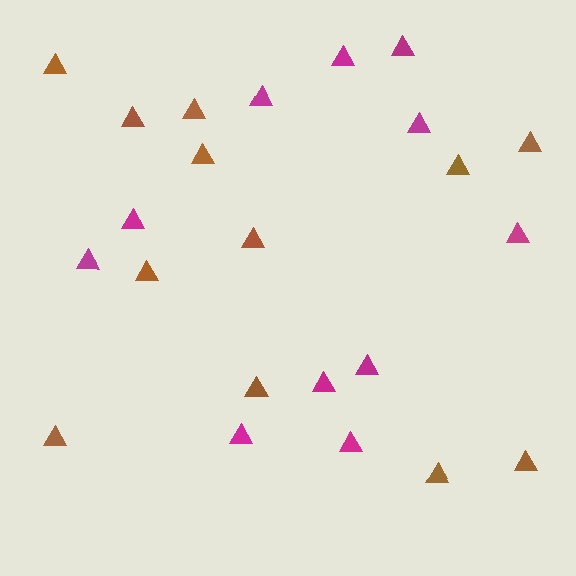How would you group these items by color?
There are 2 groups: one group of magenta triangles (11) and one group of brown triangles (12).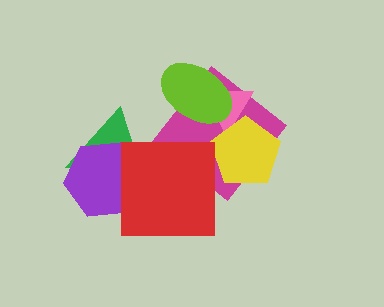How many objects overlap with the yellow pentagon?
2 objects overlap with the yellow pentagon.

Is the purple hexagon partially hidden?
Yes, it is partially covered by another shape.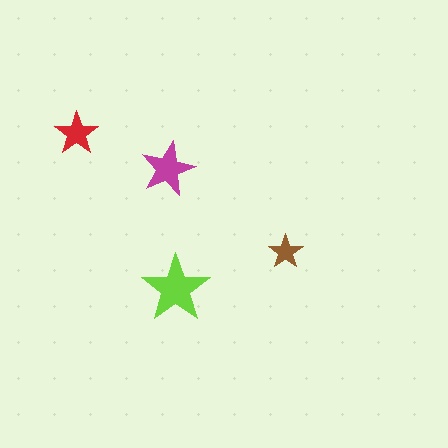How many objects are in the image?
There are 4 objects in the image.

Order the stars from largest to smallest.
the lime one, the magenta one, the red one, the brown one.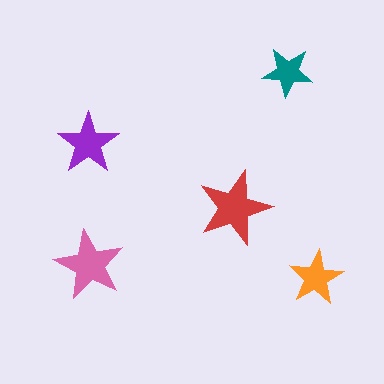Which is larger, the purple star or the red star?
The red one.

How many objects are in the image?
There are 5 objects in the image.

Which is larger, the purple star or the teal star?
The purple one.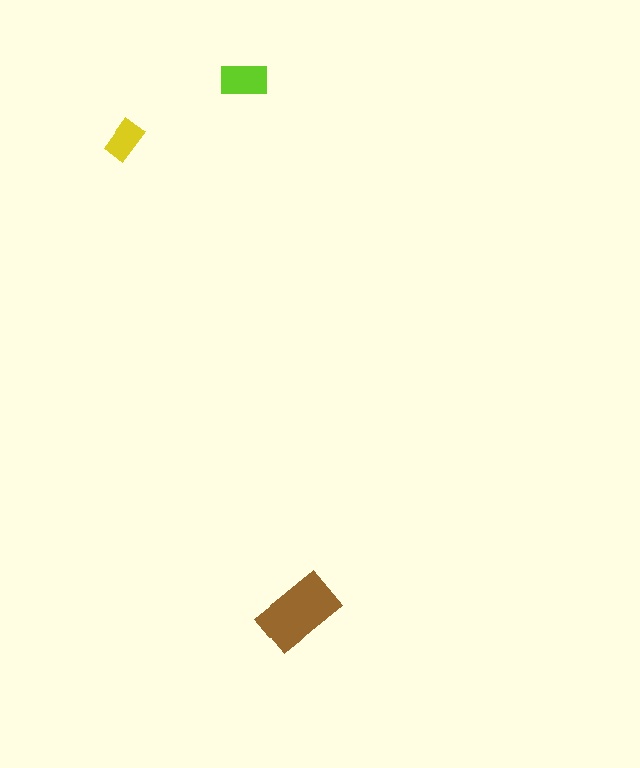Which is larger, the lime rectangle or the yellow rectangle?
The lime one.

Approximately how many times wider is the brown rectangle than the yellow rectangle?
About 2 times wider.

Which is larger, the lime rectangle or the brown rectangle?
The brown one.